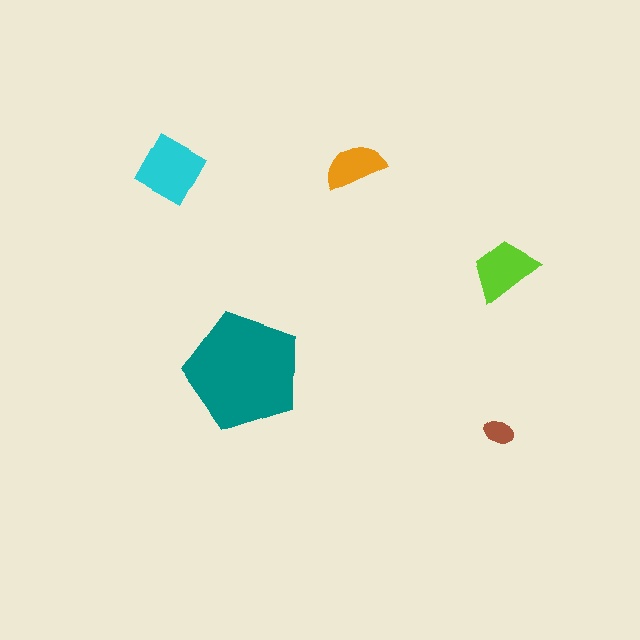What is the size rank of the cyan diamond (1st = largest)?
2nd.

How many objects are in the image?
There are 5 objects in the image.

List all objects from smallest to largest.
The brown ellipse, the orange semicircle, the lime trapezoid, the cyan diamond, the teal pentagon.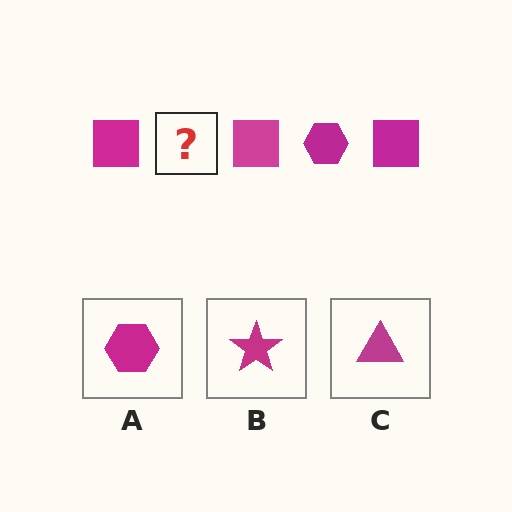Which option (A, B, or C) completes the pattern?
A.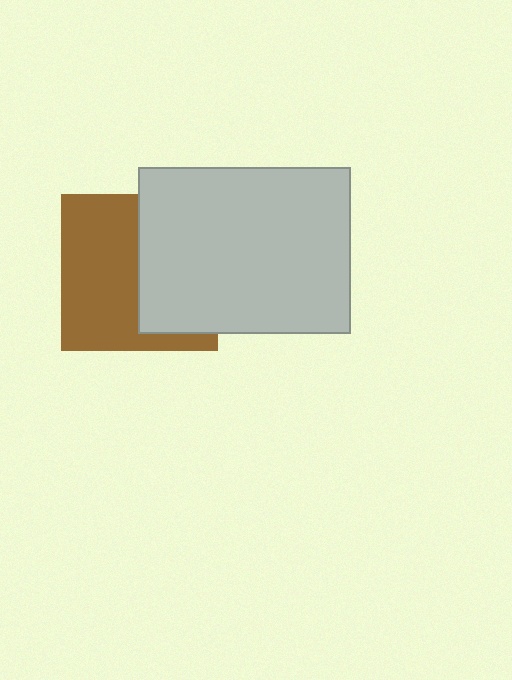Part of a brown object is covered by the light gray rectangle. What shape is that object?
It is a square.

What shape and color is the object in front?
The object in front is a light gray rectangle.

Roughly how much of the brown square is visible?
About half of it is visible (roughly 55%).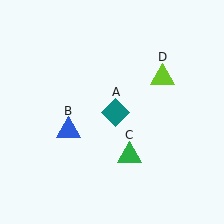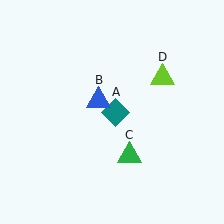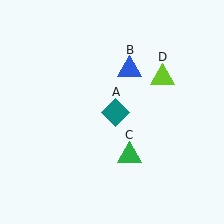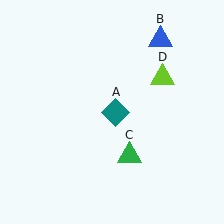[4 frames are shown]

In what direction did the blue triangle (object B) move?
The blue triangle (object B) moved up and to the right.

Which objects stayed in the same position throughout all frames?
Teal diamond (object A) and green triangle (object C) and lime triangle (object D) remained stationary.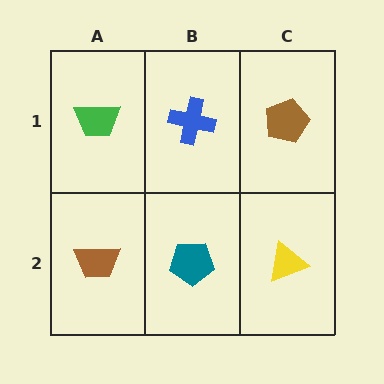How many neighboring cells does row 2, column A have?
2.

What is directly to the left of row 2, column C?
A teal pentagon.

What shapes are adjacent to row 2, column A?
A green trapezoid (row 1, column A), a teal pentagon (row 2, column B).